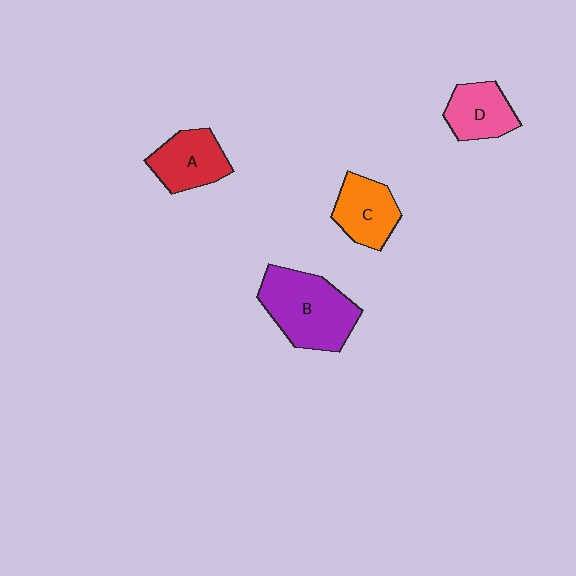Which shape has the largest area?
Shape B (purple).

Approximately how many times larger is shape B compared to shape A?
Approximately 1.6 times.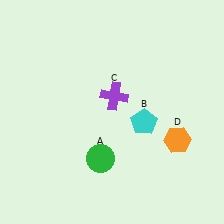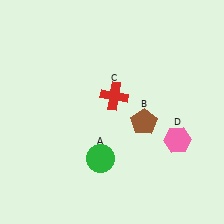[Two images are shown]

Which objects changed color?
B changed from cyan to brown. C changed from purple to red. D changed from orange to pink.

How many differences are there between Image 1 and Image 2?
There are 3 differences between the two images.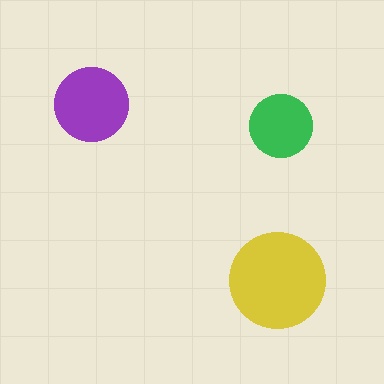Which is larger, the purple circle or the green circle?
The purple one.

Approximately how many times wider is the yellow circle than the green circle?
About 1.5 times wider.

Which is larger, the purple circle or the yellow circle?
The yellow one.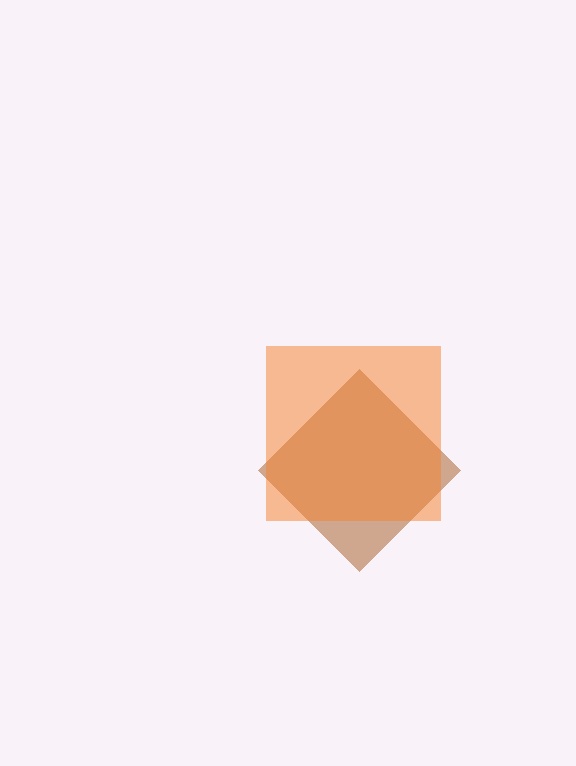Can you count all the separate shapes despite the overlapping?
Yes, there are 2 separate shapes.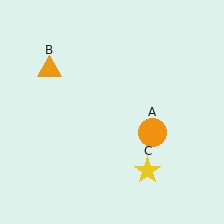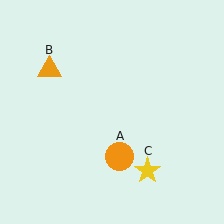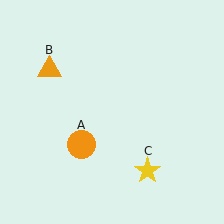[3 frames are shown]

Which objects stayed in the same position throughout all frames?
Orange triangle (object B) and yellow star (object C) remained stationary.